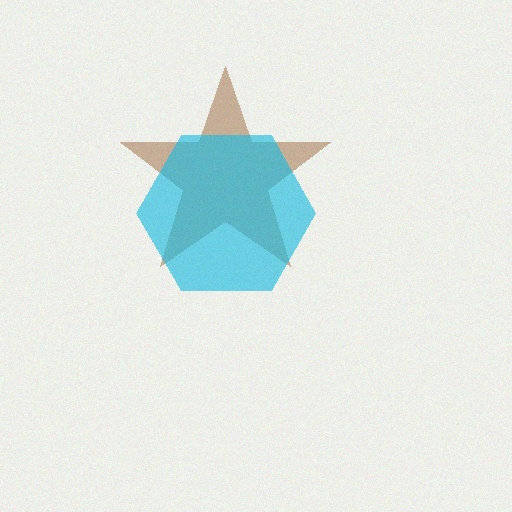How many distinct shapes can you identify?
There are 2 distinct shapes: a brown star, a cyan hexagon.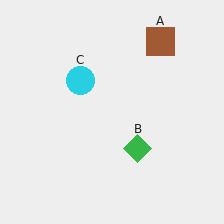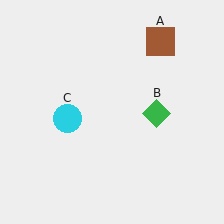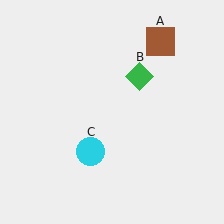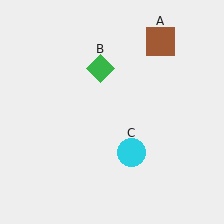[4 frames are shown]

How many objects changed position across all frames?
2 objects changed position: green diamond (object B), cyan circle (object C).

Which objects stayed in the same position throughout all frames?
Brown square (object A) remained stationary.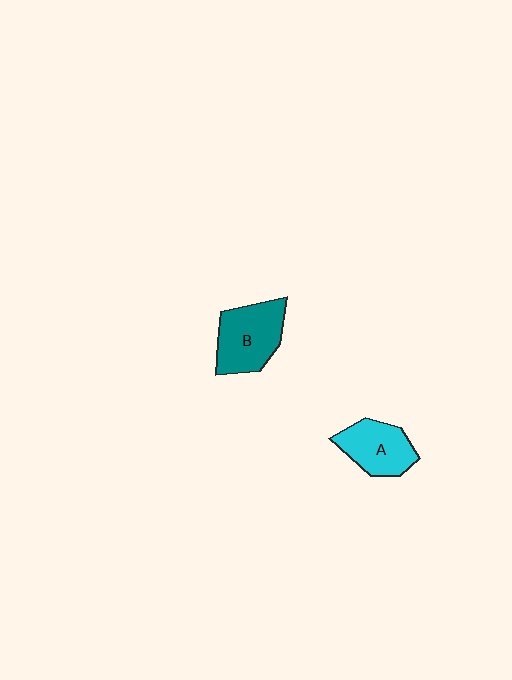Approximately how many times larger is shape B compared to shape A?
Approximately 1.2 times.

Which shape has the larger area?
Shape B (teal).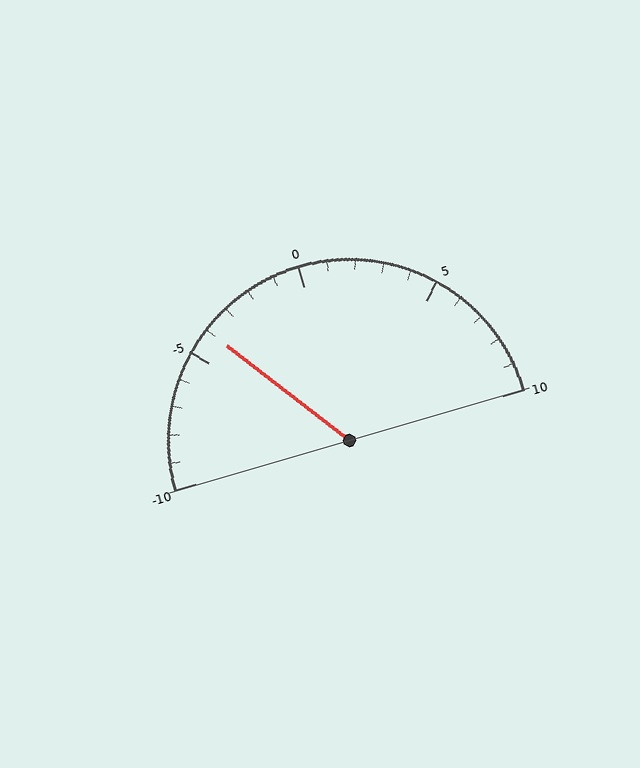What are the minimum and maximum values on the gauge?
The gauge ranges from -10 to 10.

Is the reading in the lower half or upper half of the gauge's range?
The reading is in the lower half of the range (-10 to 10).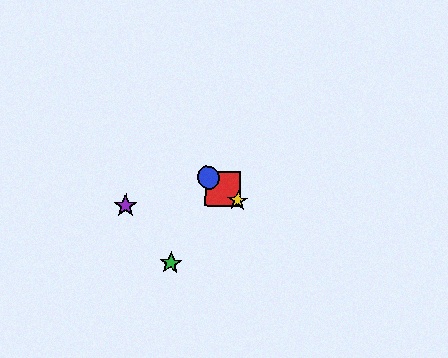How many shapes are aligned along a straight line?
3 shapes (the red square, the blue circle, the yellow star) are aligned along a straight line.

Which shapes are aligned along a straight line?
The red square, the blue circle, the yellow star are aligned along a straight line.